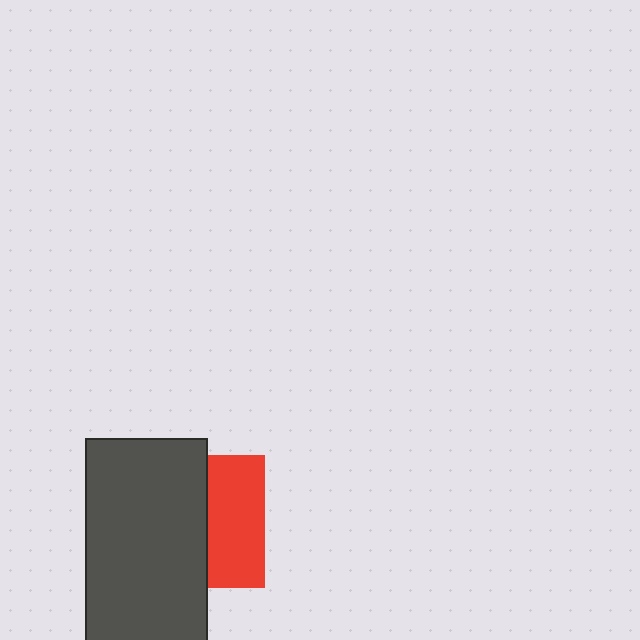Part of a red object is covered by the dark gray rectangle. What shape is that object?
It is a square.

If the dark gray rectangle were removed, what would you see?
You would see the complete red square.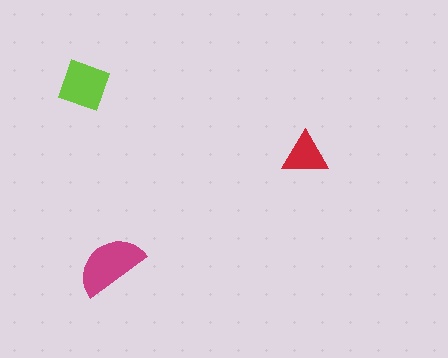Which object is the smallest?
The red triangle.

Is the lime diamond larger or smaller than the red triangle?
Larger.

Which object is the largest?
The magenta semicircle.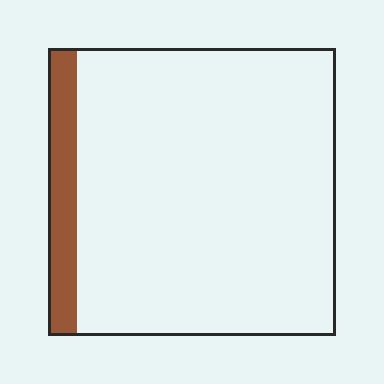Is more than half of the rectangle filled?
No.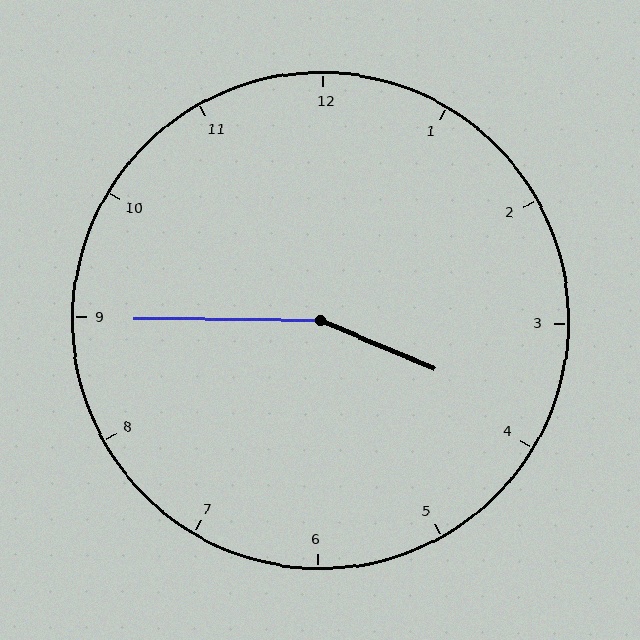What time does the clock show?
3:45.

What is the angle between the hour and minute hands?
Approximately 158 degrees.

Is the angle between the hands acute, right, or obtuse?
It is obtuse.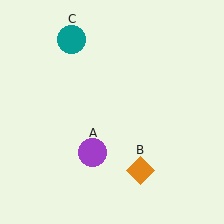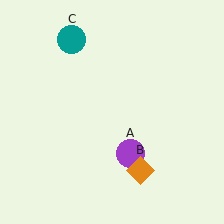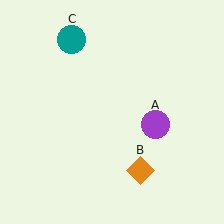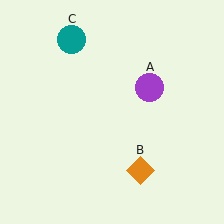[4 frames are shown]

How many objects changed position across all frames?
1 object changed position: purple circle (object A).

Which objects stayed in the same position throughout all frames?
Orange diamond (object B) and teal circle (object C) remained stationary.